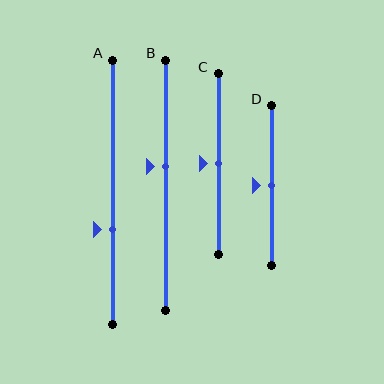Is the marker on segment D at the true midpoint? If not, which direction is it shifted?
Yes, the marker on segment D is at the true midpoint.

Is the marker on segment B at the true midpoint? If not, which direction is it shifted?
No, the marker on segment B is shifted upward by about 7% of the segment length.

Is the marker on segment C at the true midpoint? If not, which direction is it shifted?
Yes, the marker on segment C is at the true midpoint.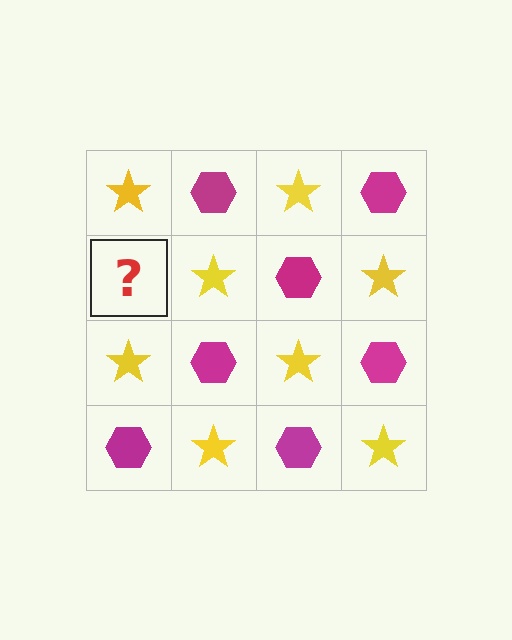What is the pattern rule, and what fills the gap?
The rule is that it alternates yellow star and magenta hexagon in a checkerboard pattern. The gap should be filled with a magenta hexagon.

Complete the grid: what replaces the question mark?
The question mark should be replaced with a magenta hexagon.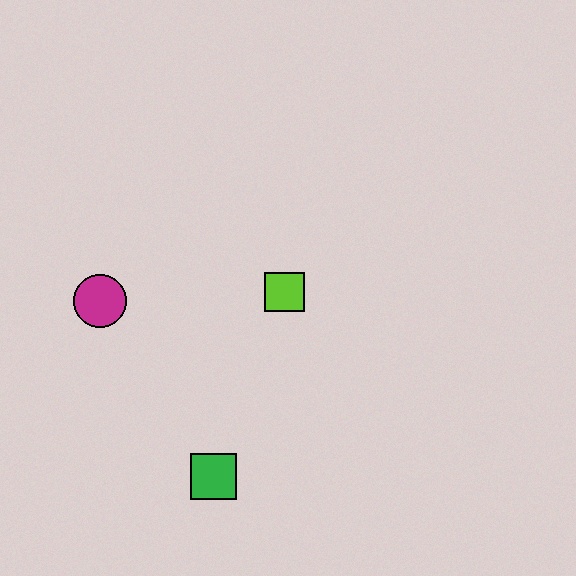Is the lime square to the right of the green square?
Yes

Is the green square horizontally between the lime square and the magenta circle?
Yes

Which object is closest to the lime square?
The magenta circle is closest to the lime square.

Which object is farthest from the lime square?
The green square is farthest from the lime square.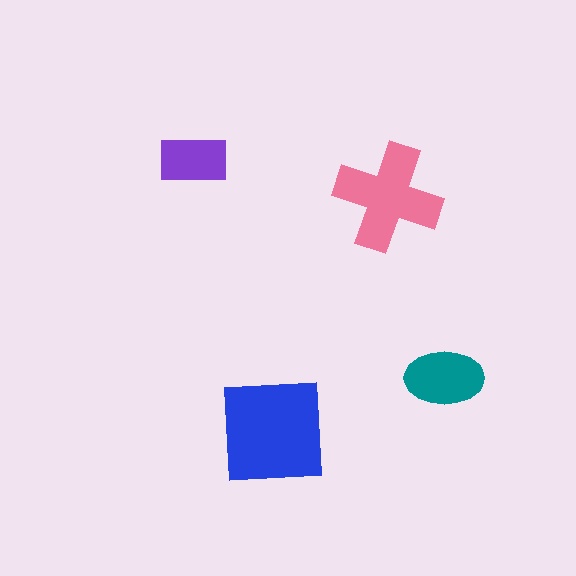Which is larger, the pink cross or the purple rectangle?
The pink cross.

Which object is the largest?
The blue square.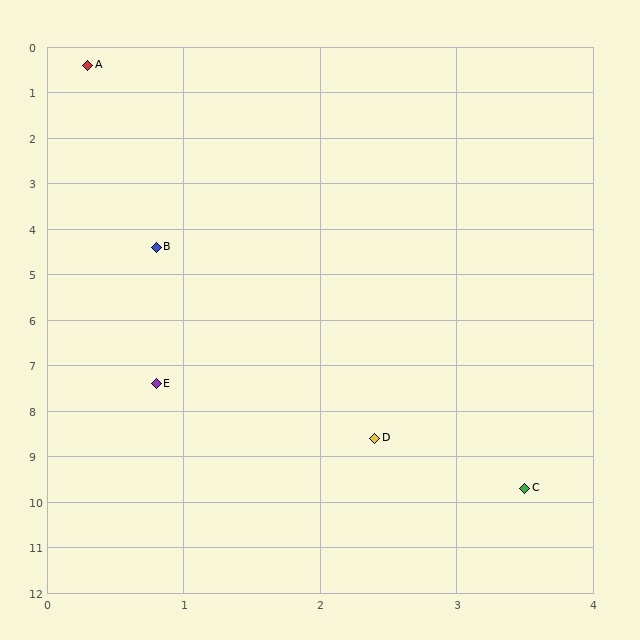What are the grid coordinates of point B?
Point B is at approximately (0.8, 4.4).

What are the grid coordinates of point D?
Point D is at approximately (2.4, 8.6).